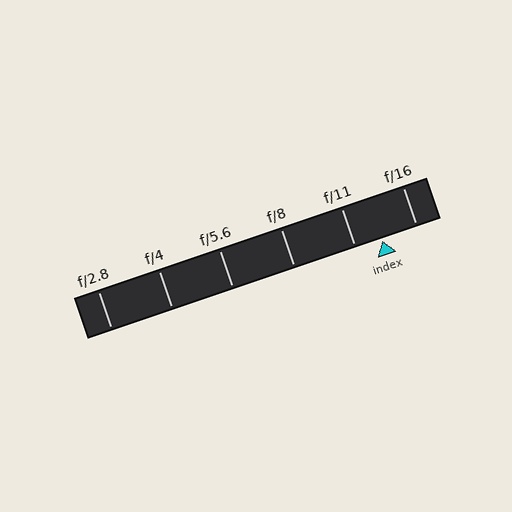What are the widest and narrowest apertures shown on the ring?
The widest aperture shown is f/2.8 and the narrowest is f/16.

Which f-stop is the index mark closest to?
The index mark is closest to f/11.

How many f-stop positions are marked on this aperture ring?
There are 6 f-stop positions marked.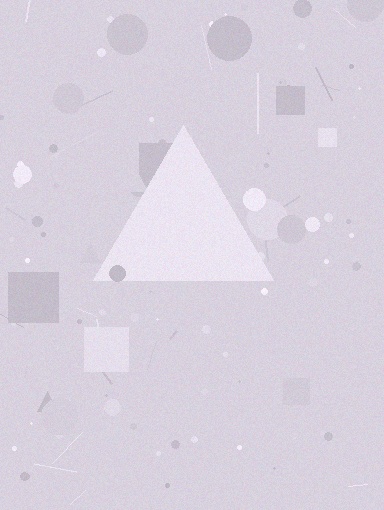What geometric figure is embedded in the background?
A triangle is embedded in the background.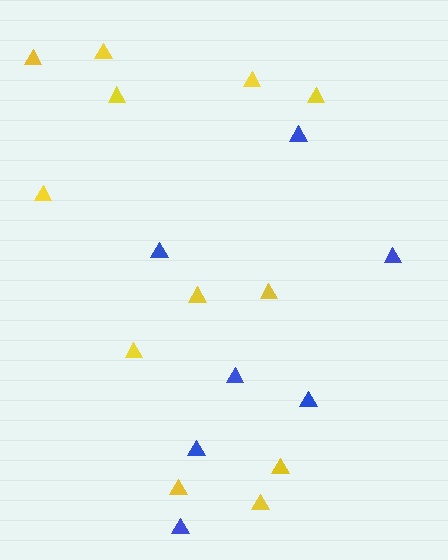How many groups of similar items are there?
There are 2 groups: one group of blue triangles (7) and one group of yellow triangles (12).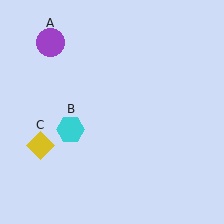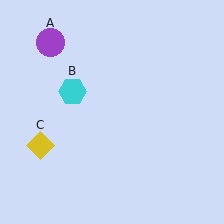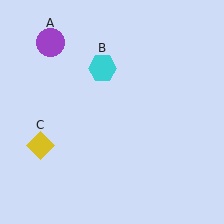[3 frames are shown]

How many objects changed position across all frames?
1 object changed position: cyan hexagon (object B).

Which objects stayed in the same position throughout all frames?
Purple circle (object A) and yellow diamond (object C) remained stationary.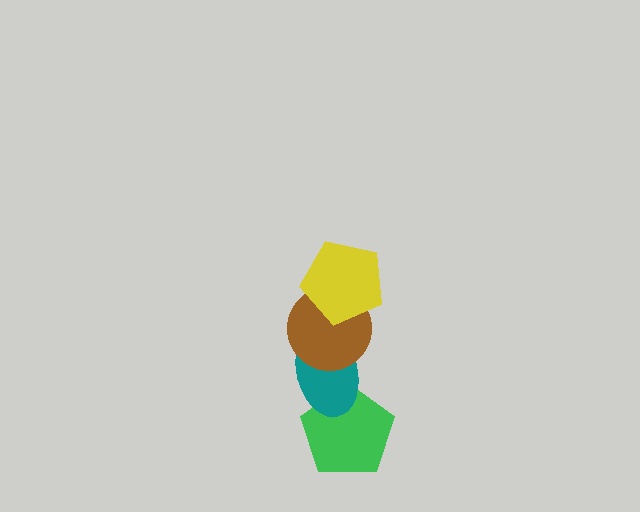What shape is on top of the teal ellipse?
The brown circle is on top of the teal ellipse.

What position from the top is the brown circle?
The brown circle is 2nd from the top.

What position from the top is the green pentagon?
The green pentagon is 4th from the top.